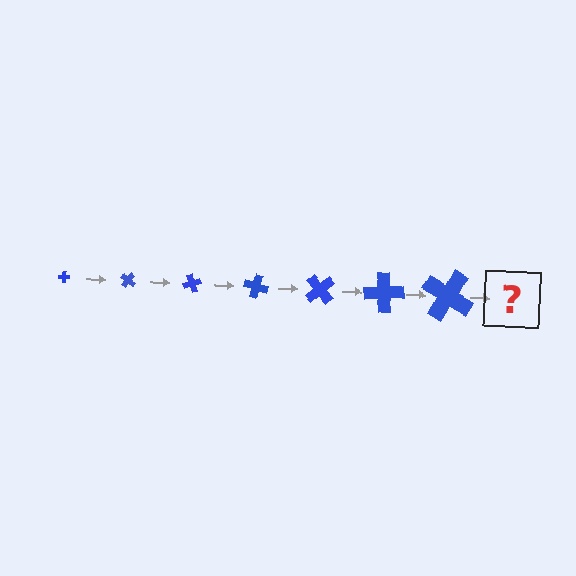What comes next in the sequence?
The next element should be a cross, larger than the previous one and rotated 245 degrees from the start.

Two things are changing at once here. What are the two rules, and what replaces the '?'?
The two rules are that the cross grows larger each step and it rotates 35 degrees each step. The '?' should be a cross, larger than the previous one and rotated 245 degrees from the start.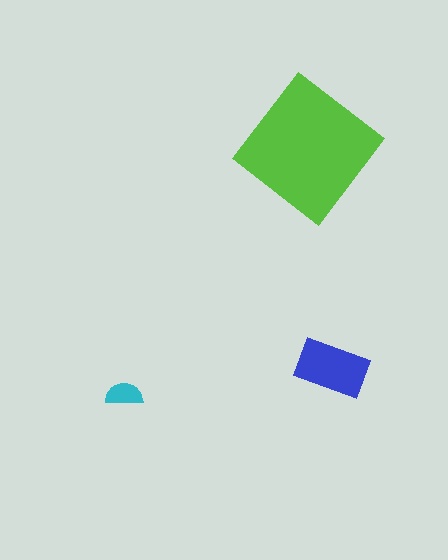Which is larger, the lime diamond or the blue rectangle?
The lime diamond.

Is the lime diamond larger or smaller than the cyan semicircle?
Larger.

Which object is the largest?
The lime diamond.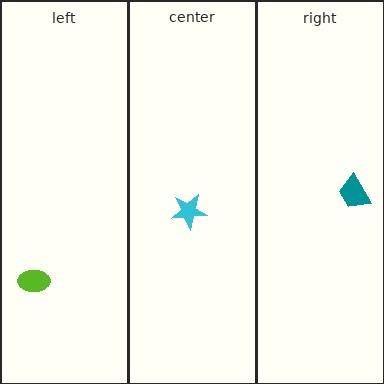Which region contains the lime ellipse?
The left region.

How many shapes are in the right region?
1.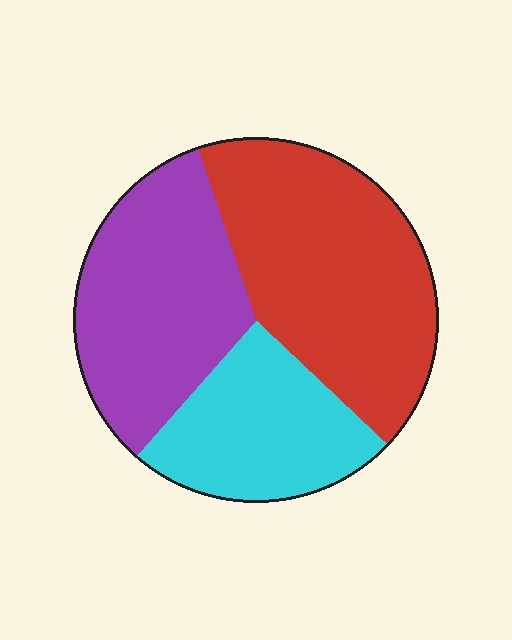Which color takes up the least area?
Cyan, at roughly 25%.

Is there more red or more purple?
Red.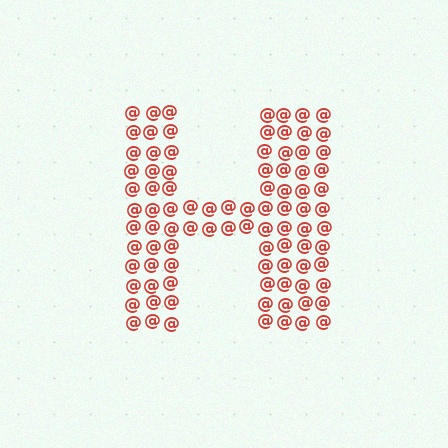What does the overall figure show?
The overall figure shows the letter H.